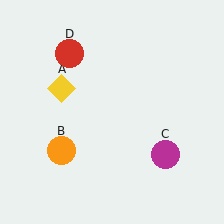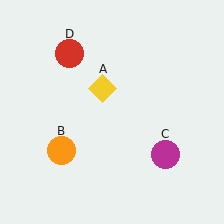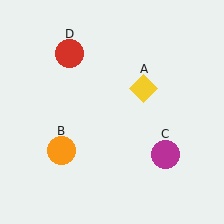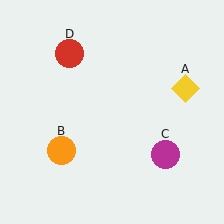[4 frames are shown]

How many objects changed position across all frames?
1 object changed position: yellow diamond (object A).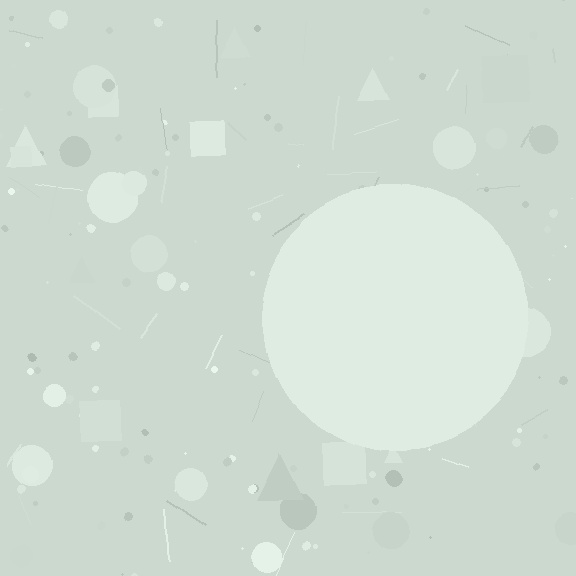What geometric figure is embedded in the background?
A circle is embedded in the background.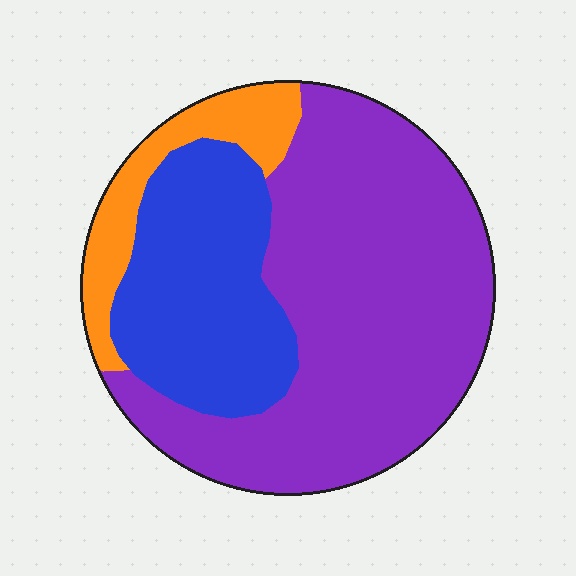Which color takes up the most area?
Purple, at roughly 60%.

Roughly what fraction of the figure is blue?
Blue covers 28% of the figure.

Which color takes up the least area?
Orange, at roughly 10%.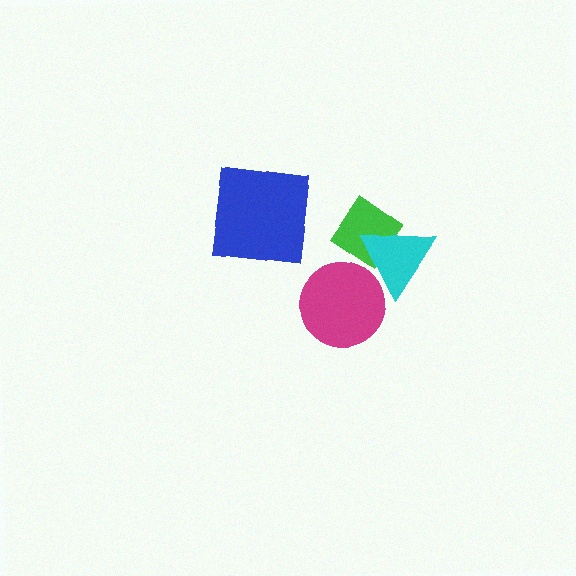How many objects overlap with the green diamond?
1 object overlaps with the green diamond.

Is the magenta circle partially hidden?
No, no other shape covers it.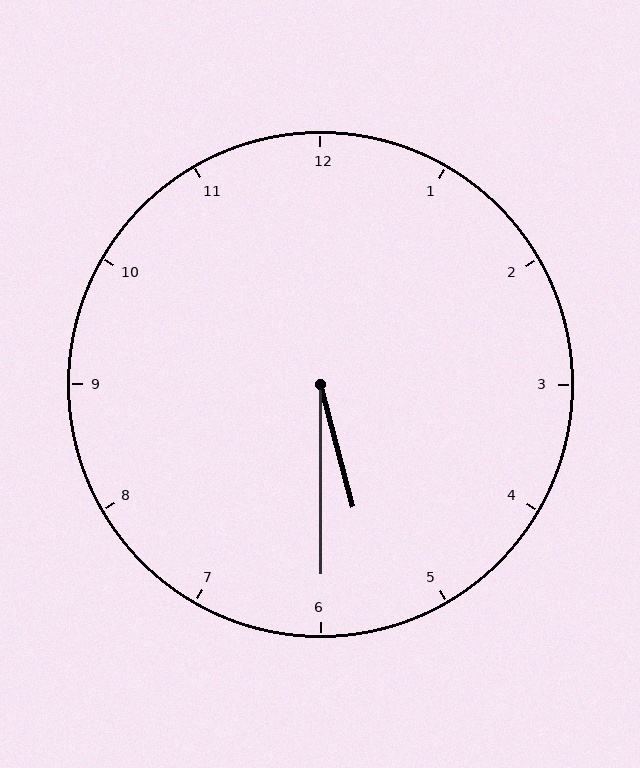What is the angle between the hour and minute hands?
Approximately 15 degrees.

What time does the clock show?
5:30.